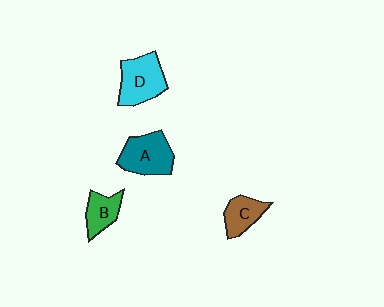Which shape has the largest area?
Shape D (cyan).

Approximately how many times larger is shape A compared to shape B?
Approximately 1.6 times.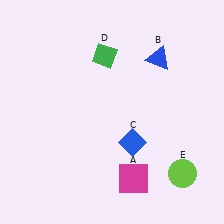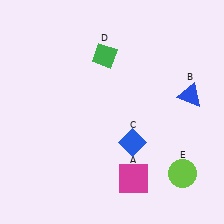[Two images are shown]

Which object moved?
The blue triangle (B) moved down.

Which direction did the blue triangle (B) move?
The blue triangle (B) moved down.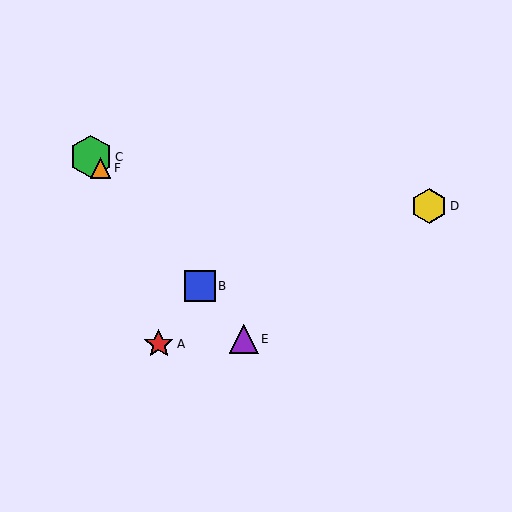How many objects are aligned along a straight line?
4 objects (B, C, E, F) are aligned along a straight line.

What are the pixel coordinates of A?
Object A is at (159, 344).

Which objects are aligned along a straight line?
Objects B, C, E, F are aligned along a straight line.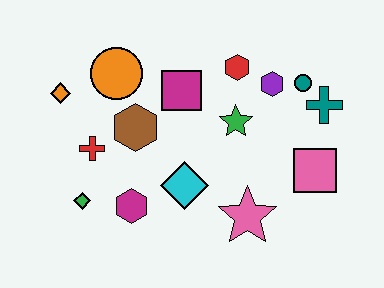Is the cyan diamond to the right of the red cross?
Yes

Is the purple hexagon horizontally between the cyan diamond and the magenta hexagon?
No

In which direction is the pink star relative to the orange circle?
The pink star is below the orange circle.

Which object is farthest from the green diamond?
The teal cross is farthest from the green diamond.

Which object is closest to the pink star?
The cyan diamond is closest to the pink star.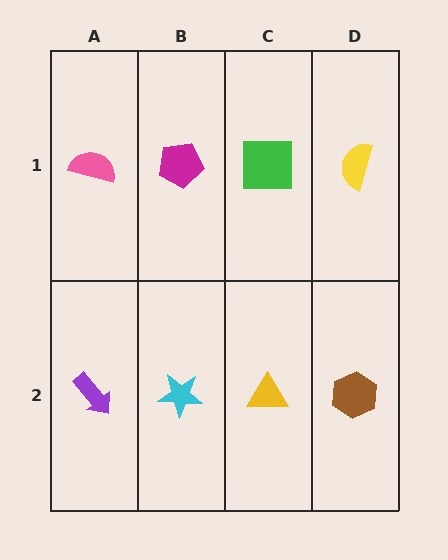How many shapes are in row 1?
4 shapes.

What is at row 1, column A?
A pink semicircle.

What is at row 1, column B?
A magenta pentagon.